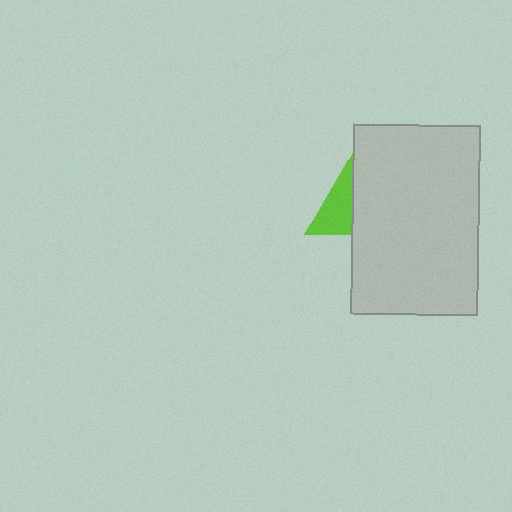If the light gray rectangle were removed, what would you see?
You would see the complete lime triangle.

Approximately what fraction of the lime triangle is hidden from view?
Roughly 50% of the lime triangle is hidden behind the light gray rectangle.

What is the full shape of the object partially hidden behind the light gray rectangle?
The partially hidden object is a lime triangle.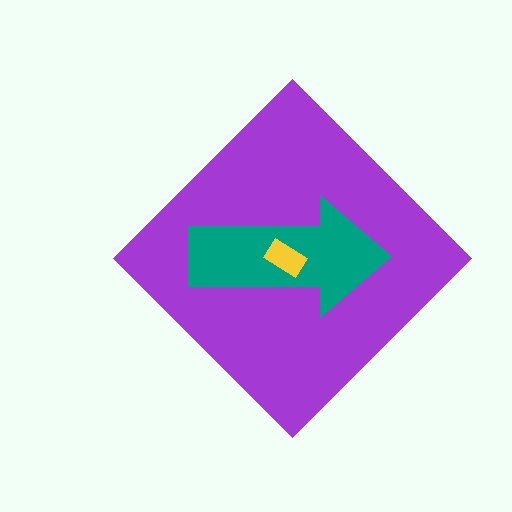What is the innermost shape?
The yellow rectangle.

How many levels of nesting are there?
3.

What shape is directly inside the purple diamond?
The teal arrow.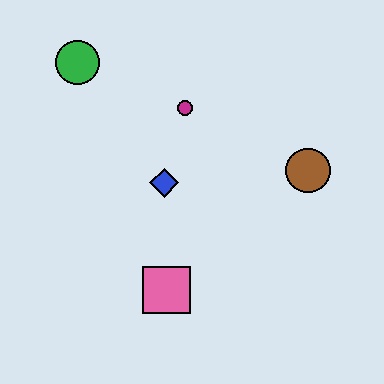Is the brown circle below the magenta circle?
Yes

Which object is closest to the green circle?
The magenta circle is closest to the green circle.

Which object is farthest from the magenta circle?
The pink square is farthest from the magenta circle.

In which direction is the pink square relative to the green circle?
The pink square is below the green circle.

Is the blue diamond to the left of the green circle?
No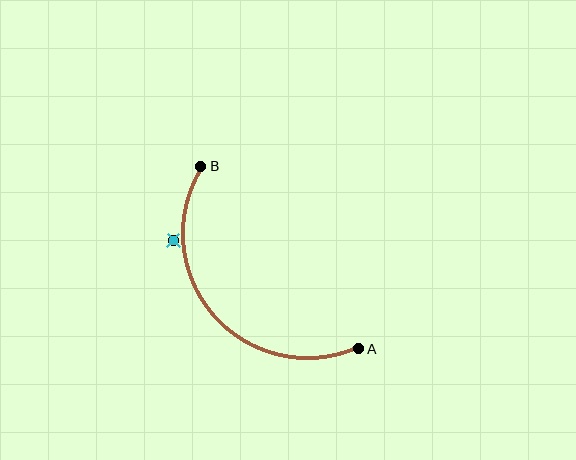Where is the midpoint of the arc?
The arc midpoint is the point on the curve farthest from the straight line joining A and B. It sits below and to the left of that line.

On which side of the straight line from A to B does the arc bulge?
The arc bulges below and to the left of the straight line connecting A and B.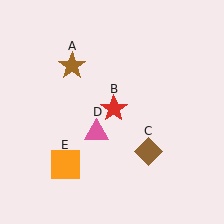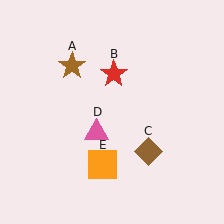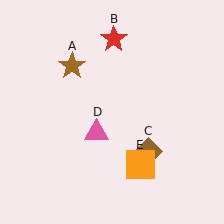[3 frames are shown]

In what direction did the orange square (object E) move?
The orange square (object E) moved right.